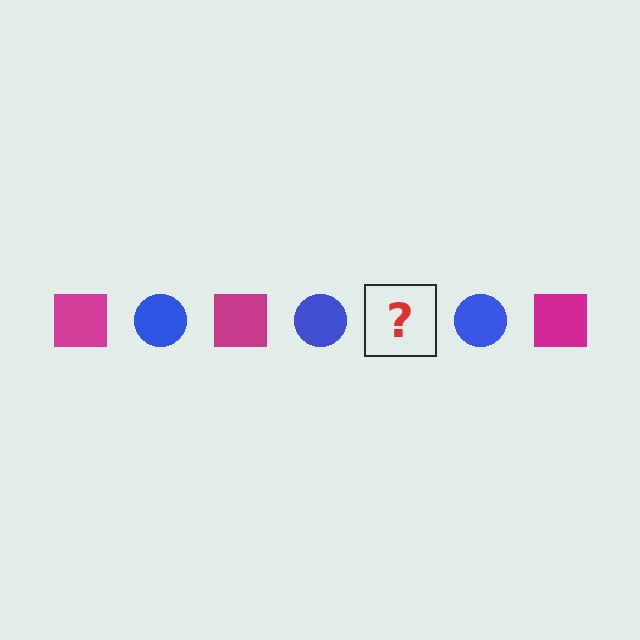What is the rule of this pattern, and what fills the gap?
The rule is that the pattern alternates between magenta square and blue circle. The gap should be filled with a magenta square.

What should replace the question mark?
The question mark should be replaced with a magenta square.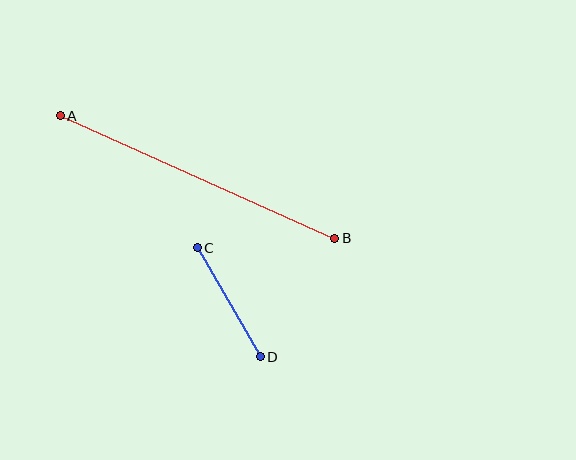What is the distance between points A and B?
The distance is approximately 301 pixels.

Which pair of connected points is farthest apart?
Points A and B are farthest apart.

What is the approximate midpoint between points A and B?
The midpoint is at approximately (197, 177) pixels.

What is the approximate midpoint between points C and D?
The midpoint is at approximately (229, 302) pixels.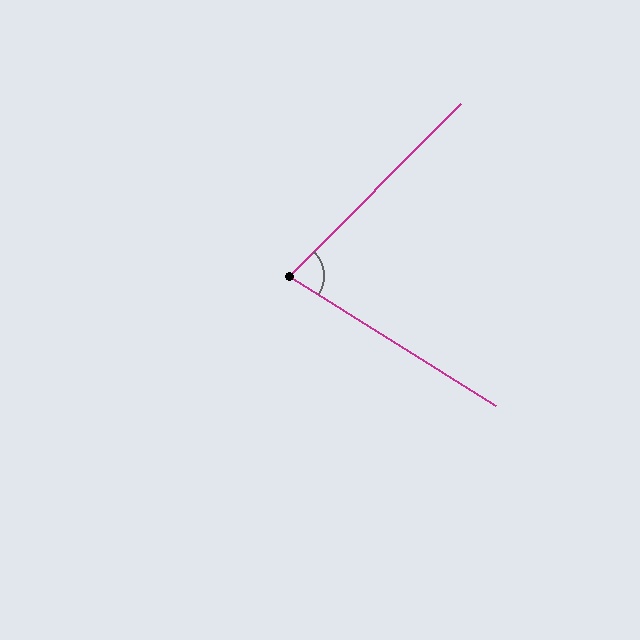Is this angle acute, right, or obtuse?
It is acute.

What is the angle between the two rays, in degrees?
Approximately 77 degrees.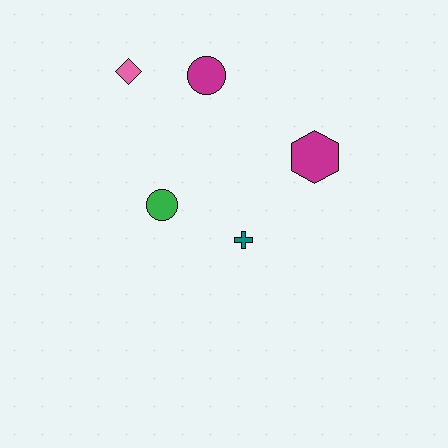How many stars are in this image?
There are no stars.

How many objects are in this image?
There are 5 objects.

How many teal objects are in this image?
There is 1 teal object.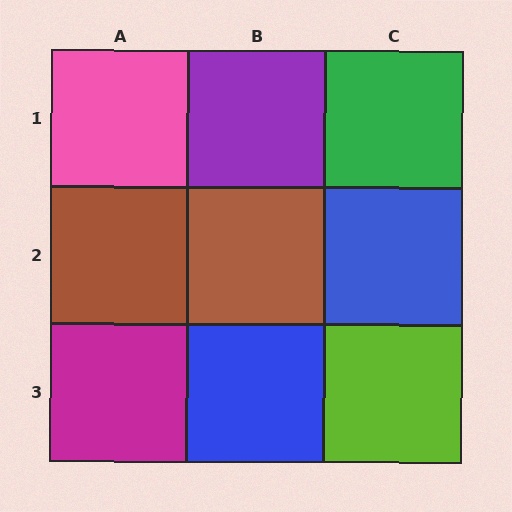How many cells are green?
1 cell is green.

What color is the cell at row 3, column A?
Magenta.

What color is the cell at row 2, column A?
Brown.